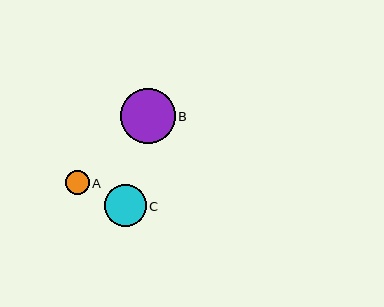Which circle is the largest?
Circle B is the largest with a size of approximately 55 pixels.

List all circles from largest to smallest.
From largest to smallest: B, C, A.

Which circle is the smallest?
Circle A is the smallest with a size of approximately 23 pixels.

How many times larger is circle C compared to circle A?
Circle C is approximately 1.8 times the size of circle A.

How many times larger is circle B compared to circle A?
Circle B is approximately 2.4 times the size of circle A.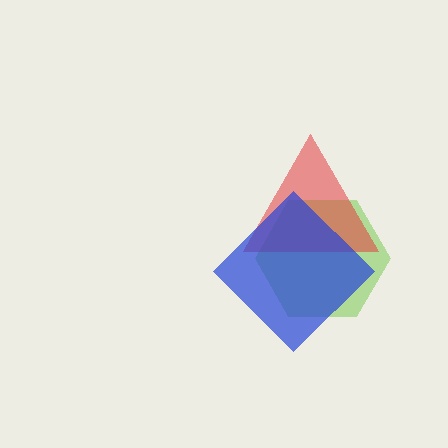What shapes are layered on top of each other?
The layered shapes are: a lime hexagon, a red triangle, a blue diamond.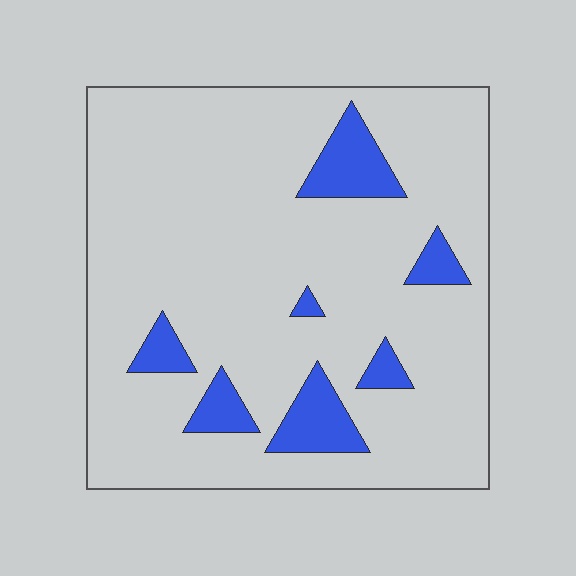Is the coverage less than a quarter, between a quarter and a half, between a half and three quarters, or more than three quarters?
Less than a quarter.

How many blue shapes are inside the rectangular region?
7.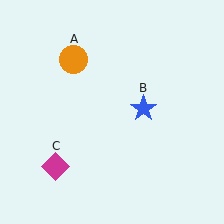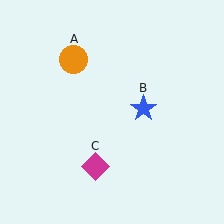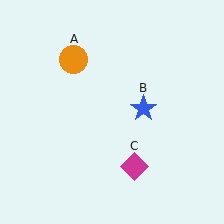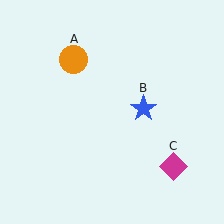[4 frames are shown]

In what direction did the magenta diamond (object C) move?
The magenta diamond (object C) moved right.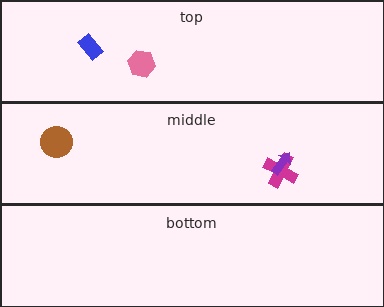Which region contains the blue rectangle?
The top region.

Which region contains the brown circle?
The middle region.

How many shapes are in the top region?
2.